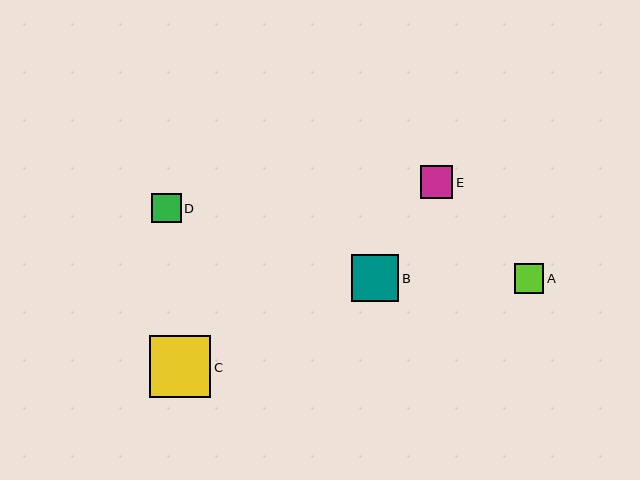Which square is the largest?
Square C is the largest with a size of approximately 62 pixels.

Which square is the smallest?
Square D is the smallest with a size of approximately 29 pixels.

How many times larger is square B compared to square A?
Square B is approximately 1.6 times the size of square A.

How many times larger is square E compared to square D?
Square E is approximately 1.1 times the size of square D.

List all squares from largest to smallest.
From largest to smallest: C, B, E, A, D.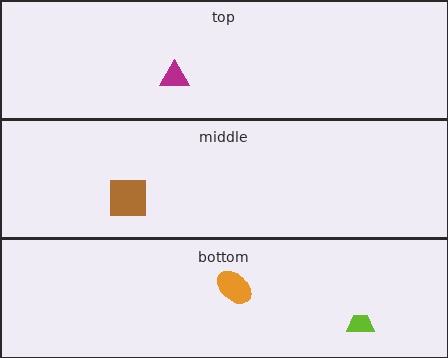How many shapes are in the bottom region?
2.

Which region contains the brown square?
The middle region.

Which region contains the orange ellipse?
The bottom region.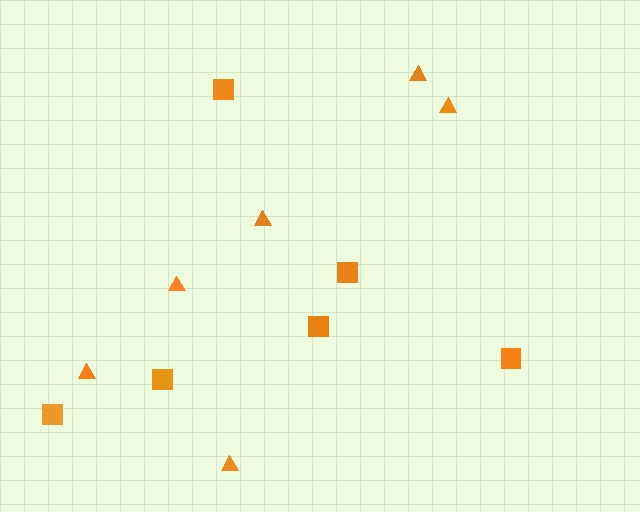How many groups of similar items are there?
There are 2 groups: one group of squares (6) and one group of triangles (6).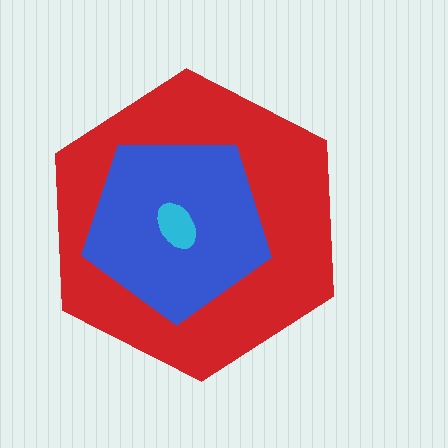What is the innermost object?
The cyan ellipse.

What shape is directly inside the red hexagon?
The blue pentagon.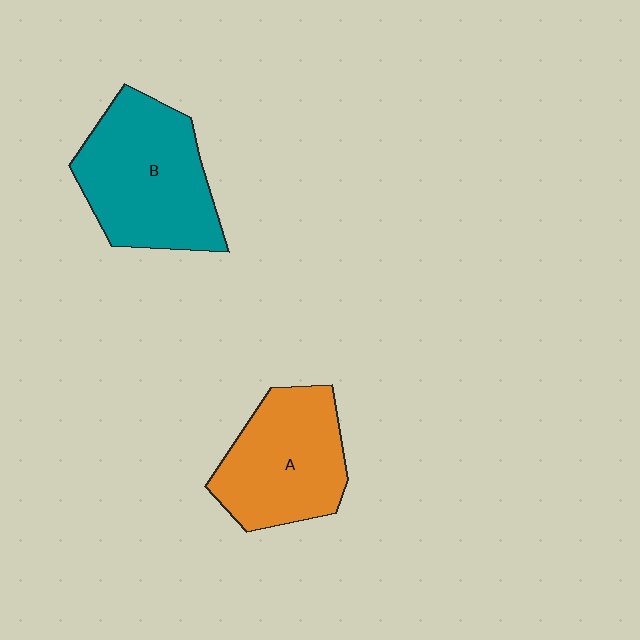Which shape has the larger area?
Shape B (teal).